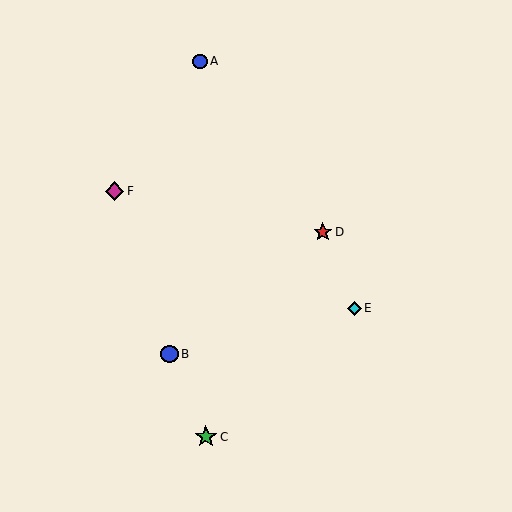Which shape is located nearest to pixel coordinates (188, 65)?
The blue circle (labeled A) at (200, 61) is nearest to that location.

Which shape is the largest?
The green star (labeled C) is the largest.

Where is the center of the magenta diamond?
The center of the magenta diamond is at (114, 191).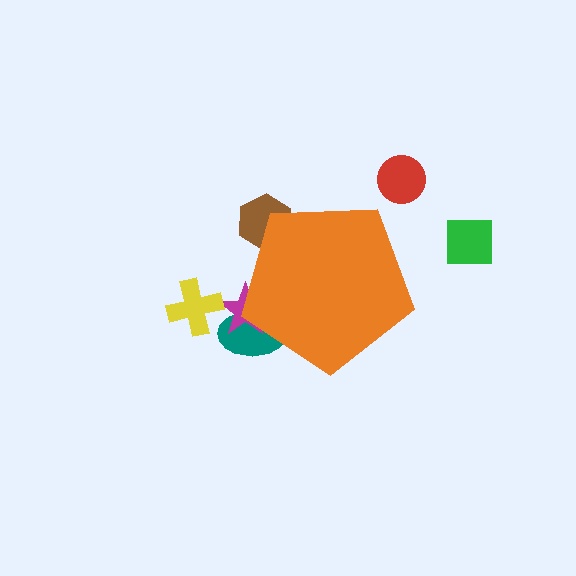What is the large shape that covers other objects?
An orange pentagon.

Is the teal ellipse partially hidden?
Yes, the teal ellipse is partially hidden behind the orange pentagon.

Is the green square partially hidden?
No, the green square is fully visible.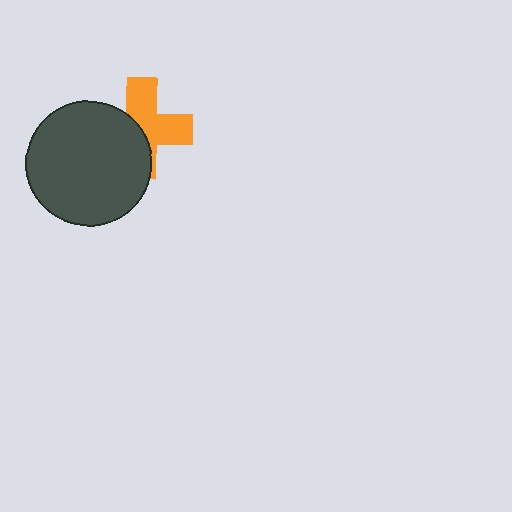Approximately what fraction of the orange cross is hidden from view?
Roughly 45% of the orange cross is hidden behind the dark gray circle.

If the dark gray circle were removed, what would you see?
You would see the complete orange cross.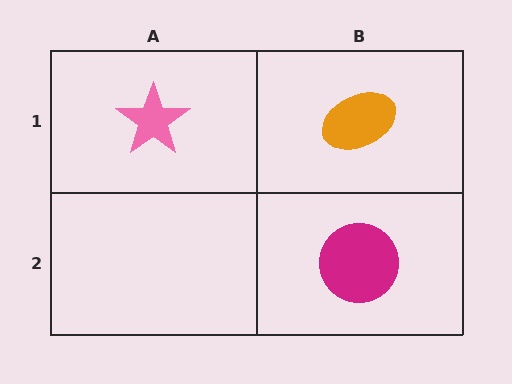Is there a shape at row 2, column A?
No, that cell is empty.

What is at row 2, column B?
A magenta circle.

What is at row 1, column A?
A pink star.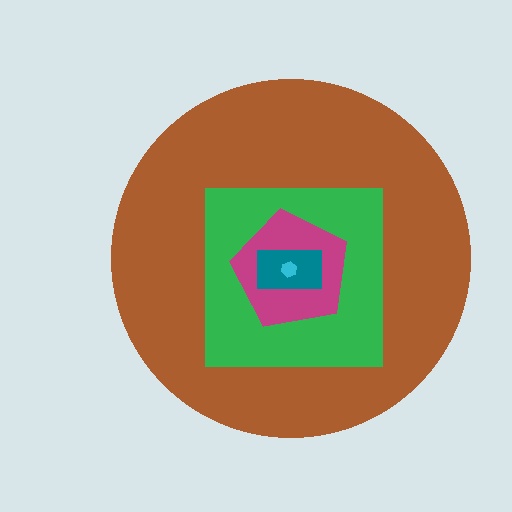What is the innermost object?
The cyan hexagon.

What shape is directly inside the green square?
The magenta pentagon.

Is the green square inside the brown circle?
Yes.